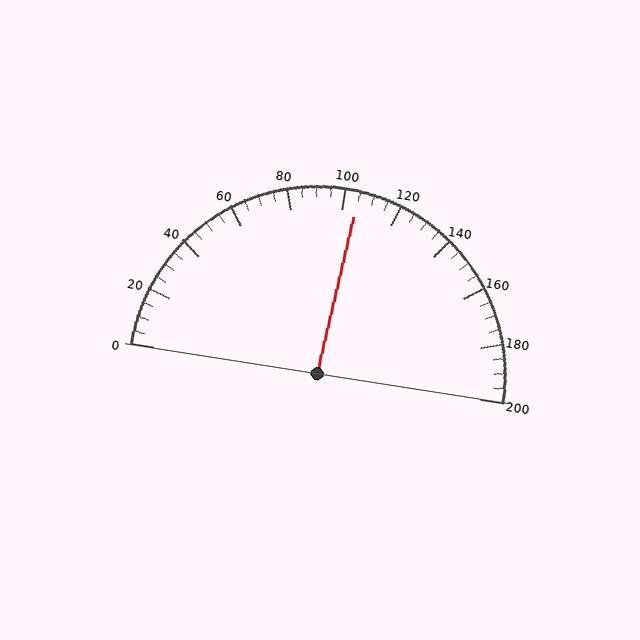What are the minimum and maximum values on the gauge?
The gauge ranges from 0 to 200.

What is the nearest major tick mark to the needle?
The nearest major tick mark is 100.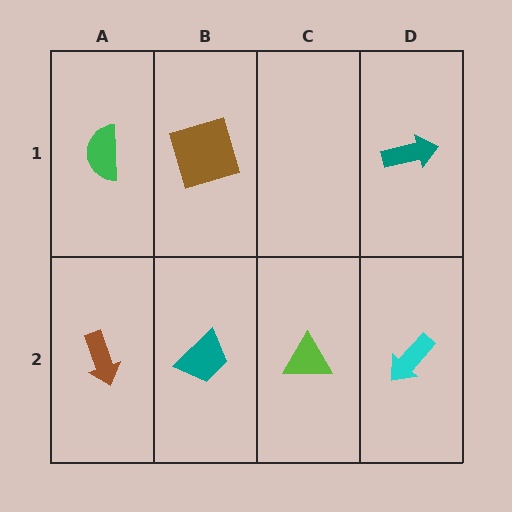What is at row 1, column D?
A teal arrow.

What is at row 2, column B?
A teal trapezoid.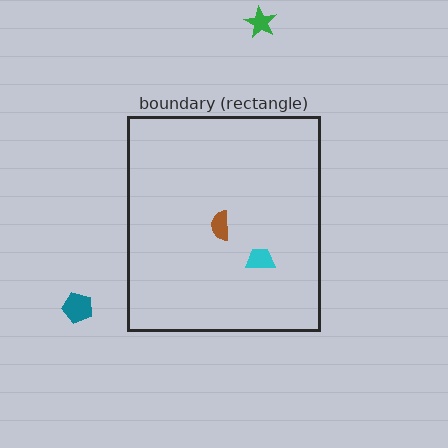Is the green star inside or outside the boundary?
Outside.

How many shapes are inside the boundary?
2 inside, 2 outside.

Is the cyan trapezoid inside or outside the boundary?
Inside.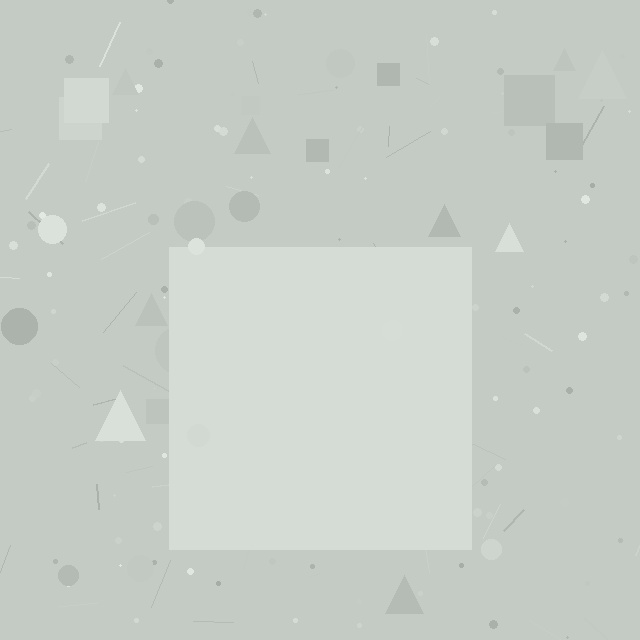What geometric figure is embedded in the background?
A square is embedded in the background.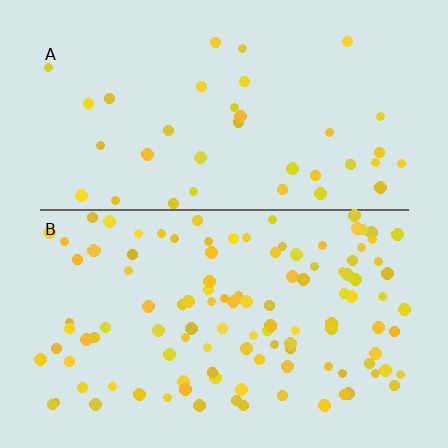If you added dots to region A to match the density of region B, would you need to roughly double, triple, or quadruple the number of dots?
Approximately triple.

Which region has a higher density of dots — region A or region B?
B (the bottom).